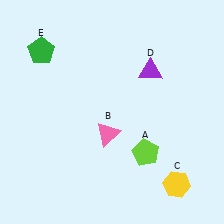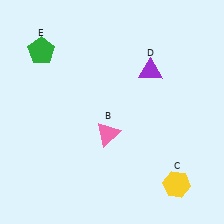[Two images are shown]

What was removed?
The lime pentagon (A) was removed in Image 2.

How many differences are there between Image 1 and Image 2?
There is 1 difference between the two images.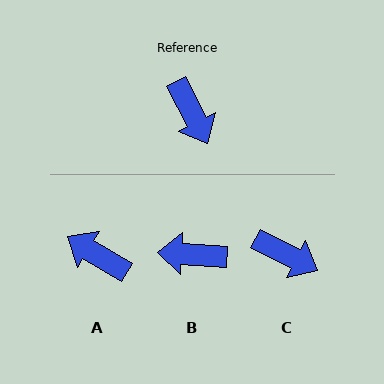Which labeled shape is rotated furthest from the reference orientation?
A, about 148 degrees away.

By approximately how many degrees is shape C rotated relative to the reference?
Approximately 36 degrees counter-clockwise.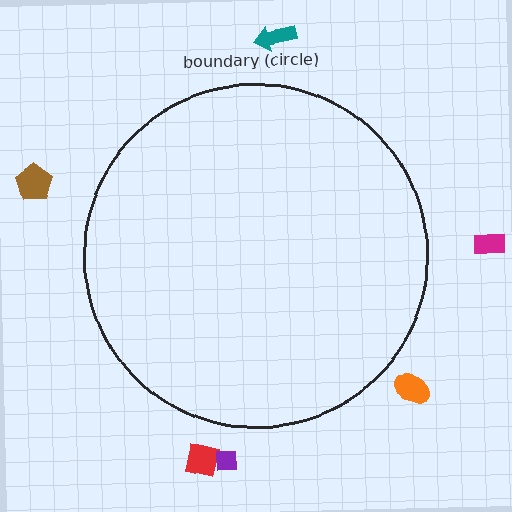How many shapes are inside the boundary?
0 inside, 6 outside.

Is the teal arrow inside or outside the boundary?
Outside.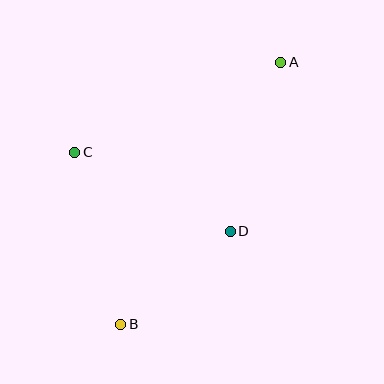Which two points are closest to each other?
Points B and D are closest to each other.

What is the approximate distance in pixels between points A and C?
The distance between A and C is approximately 225 pixels.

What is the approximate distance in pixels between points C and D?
The distance between C and D is approximately 174 pixels.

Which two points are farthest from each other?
Points A and B are farthest from each other.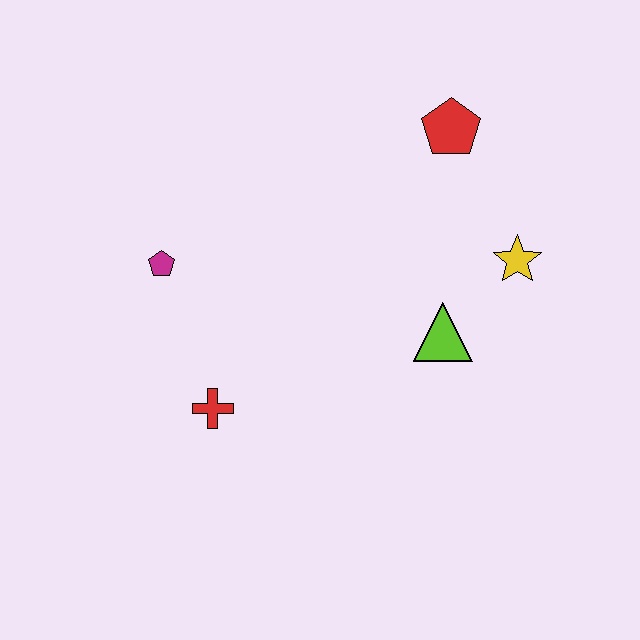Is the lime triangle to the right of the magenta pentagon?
Yes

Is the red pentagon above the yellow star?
Yes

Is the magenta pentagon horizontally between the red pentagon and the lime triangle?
No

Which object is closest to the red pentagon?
The yellow star is closest to the red pentagon.